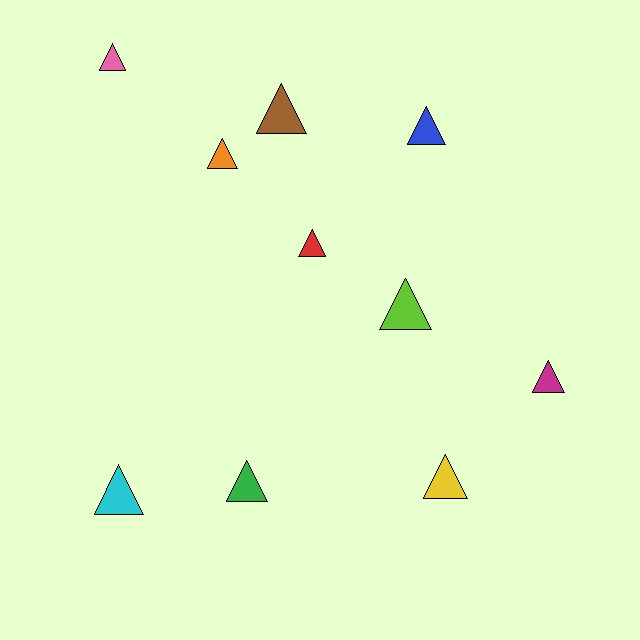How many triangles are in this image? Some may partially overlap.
There are 10 triangles.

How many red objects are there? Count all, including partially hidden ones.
There is 1 red object.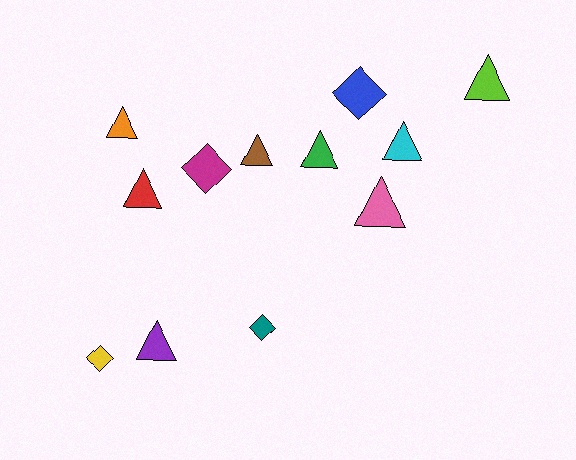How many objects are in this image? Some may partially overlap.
There are 12 objects.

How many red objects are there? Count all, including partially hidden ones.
There is 1 red object.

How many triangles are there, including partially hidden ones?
There are 8 triangles.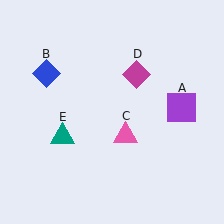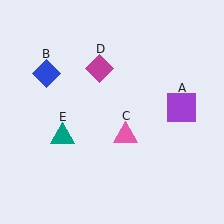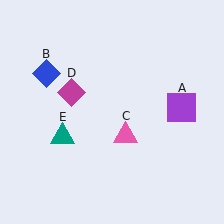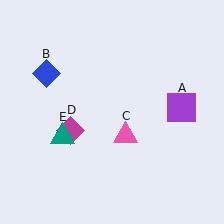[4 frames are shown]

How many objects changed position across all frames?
1 object changed position: magenta diamond (object D).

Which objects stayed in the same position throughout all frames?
Purple square (object A) and blue diamond (object B) and pink triangle (object C) and teal triangle (object E) remained stationary.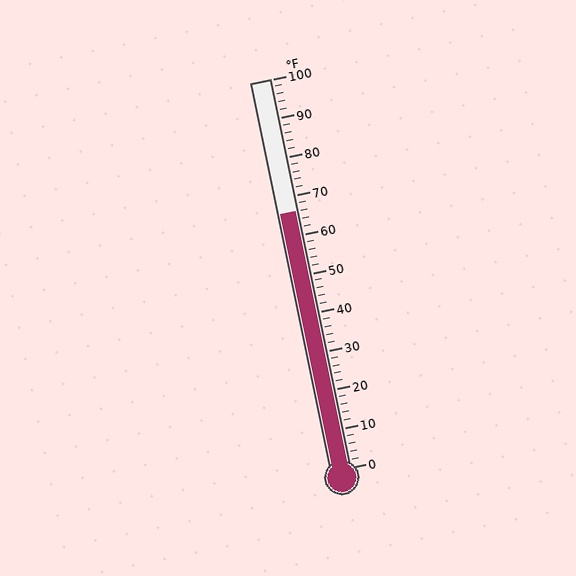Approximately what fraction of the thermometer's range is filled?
The thermometer is filled to approximately 65% of its range.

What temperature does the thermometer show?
The thermometer shows approximately 66°F.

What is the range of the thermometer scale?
The thermometer scale ranges from 0°F to 100°F.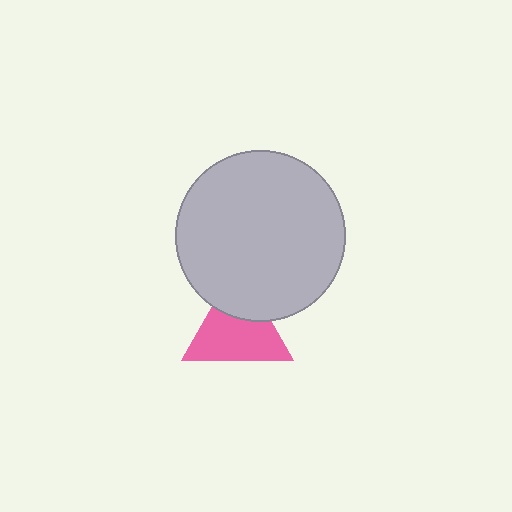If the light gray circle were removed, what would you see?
You would see the complete pink triangle.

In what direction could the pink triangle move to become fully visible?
The pink triangle could move down. That would shift it out from behind the light gray circle entirely.